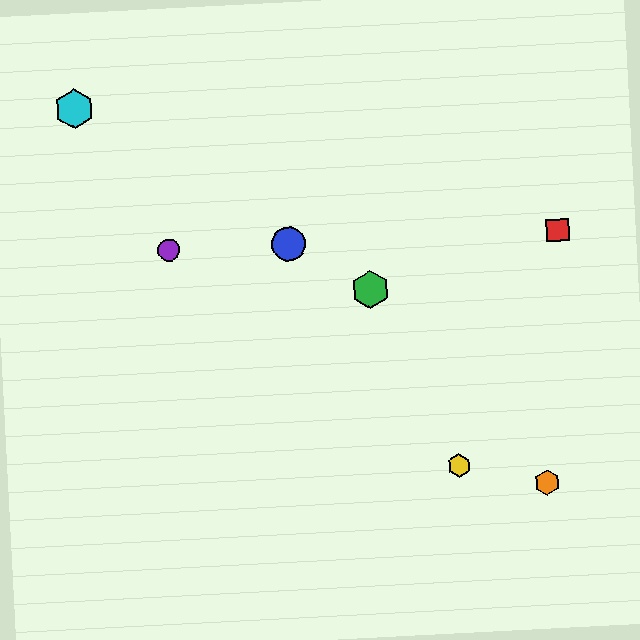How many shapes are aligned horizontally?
3 shapes (the red square, the blue circle, the purple circle) are aligned horizontally.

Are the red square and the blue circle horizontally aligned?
Yes, both are at y≈230.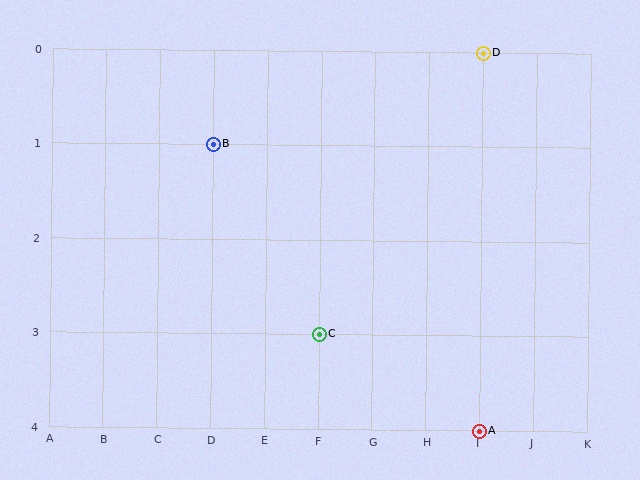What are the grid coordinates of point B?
Point B is at grid coordinates (D, 1).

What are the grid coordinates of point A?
Point A is at grid coordinates (I, 4).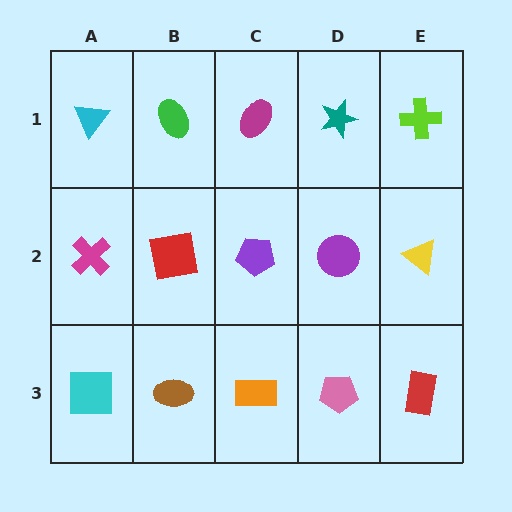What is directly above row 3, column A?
A magenta cross.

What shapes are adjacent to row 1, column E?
A yellow triangle (row 2, column E), a teal star (row 1, column D).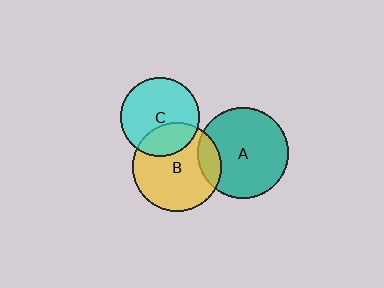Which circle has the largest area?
Circle A (teal).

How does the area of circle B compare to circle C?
Approximately 1.3 times.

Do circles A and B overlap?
Yes.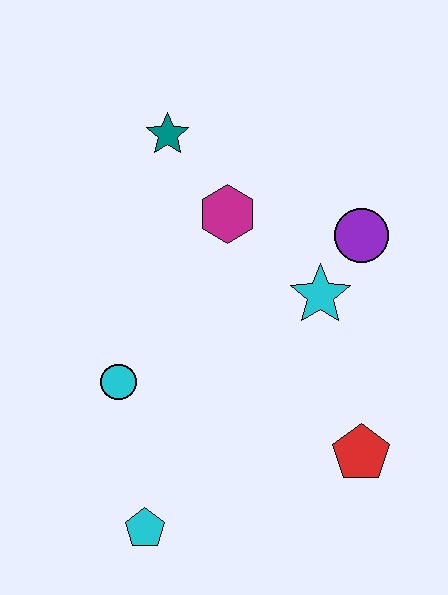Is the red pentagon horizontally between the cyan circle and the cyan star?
No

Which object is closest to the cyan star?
The purple circle is closest to the cyan star.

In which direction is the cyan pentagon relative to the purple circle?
The cyan pentagon is below the purple circle.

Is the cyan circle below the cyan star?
Yes